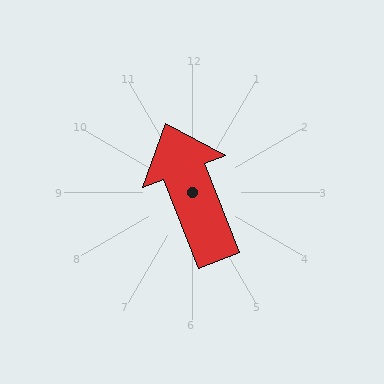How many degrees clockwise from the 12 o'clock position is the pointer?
Approximately 339 degrees.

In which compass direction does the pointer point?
North.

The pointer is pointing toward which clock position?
Roughly 11 o'clock.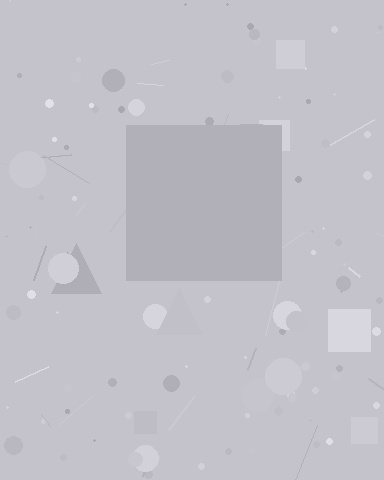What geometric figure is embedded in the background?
A square is embedded in the background.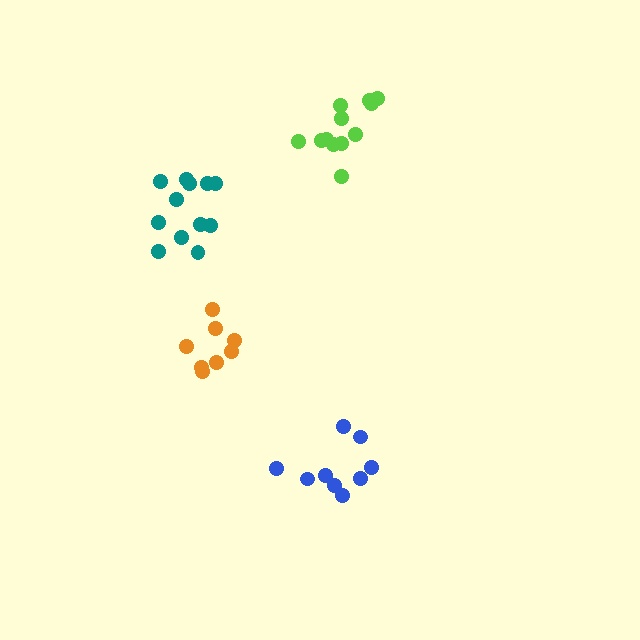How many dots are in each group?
Group 1: 9 dots, Group 2: 12 dots, Group 3: 8 dots, Group 4: 12 dots (41 total).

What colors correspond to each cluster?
The clusters are colored: blue, lime, orange, teal.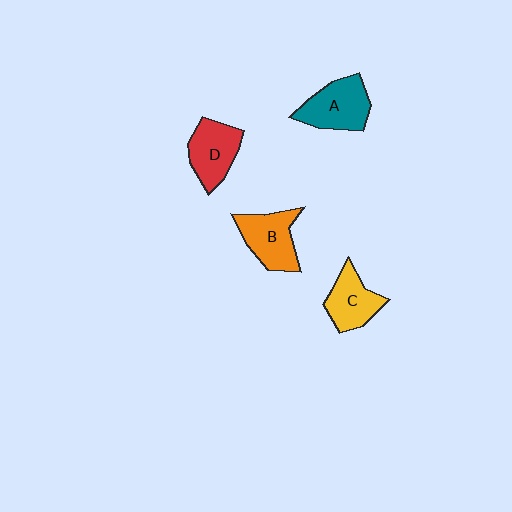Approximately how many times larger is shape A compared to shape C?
Approximately 1.2 times.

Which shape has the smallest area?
Shape C (yellow).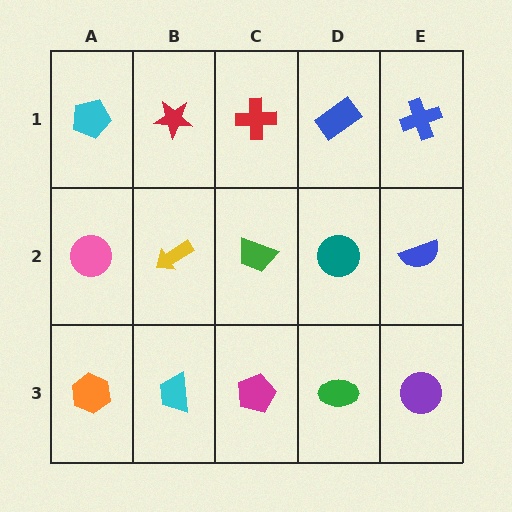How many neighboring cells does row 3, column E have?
2.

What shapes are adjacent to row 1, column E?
A blue semicircle (row 2, column E), a blue rectangle (row 1, column D).